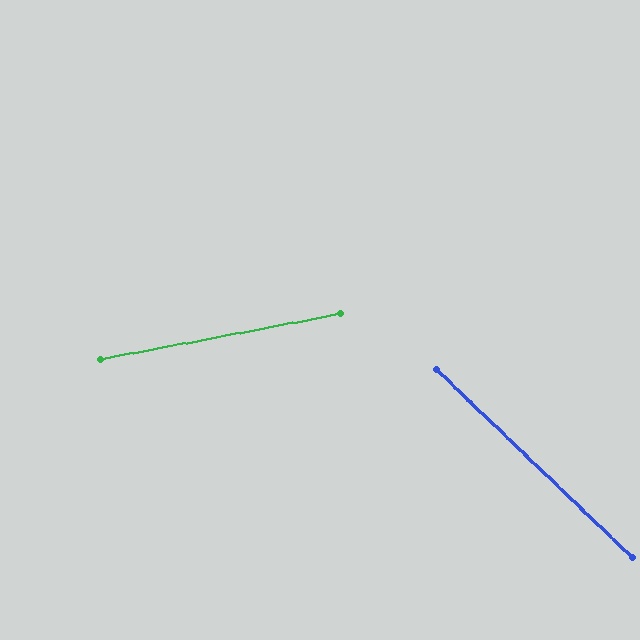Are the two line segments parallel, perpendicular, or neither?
Neither parallel nor perpendicular — they differ by about 55°.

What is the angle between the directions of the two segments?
Approximately 55 degrees.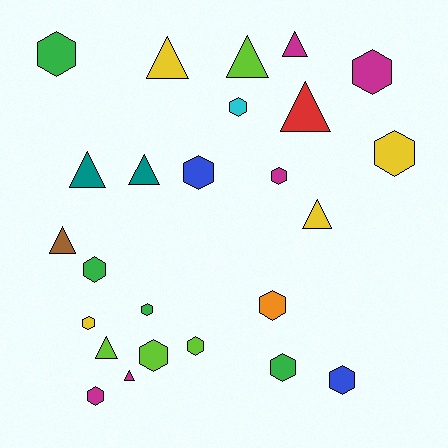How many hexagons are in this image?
There are 15 hexagons.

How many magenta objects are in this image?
There are 5 magenta objects.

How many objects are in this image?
There are 25 objects.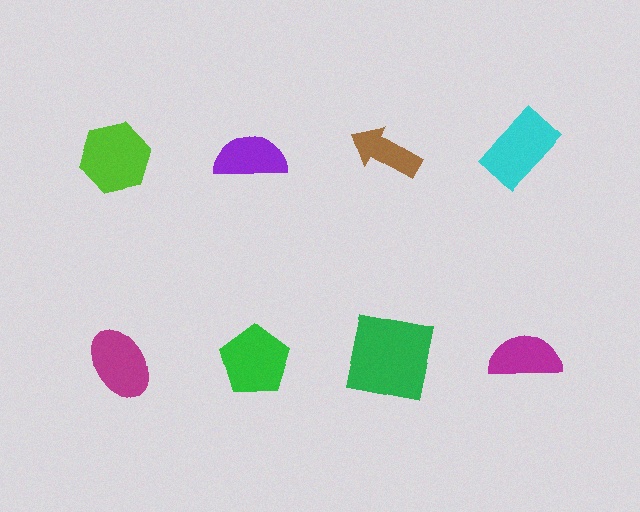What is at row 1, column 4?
A cyan rectangle.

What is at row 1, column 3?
A brown arrow.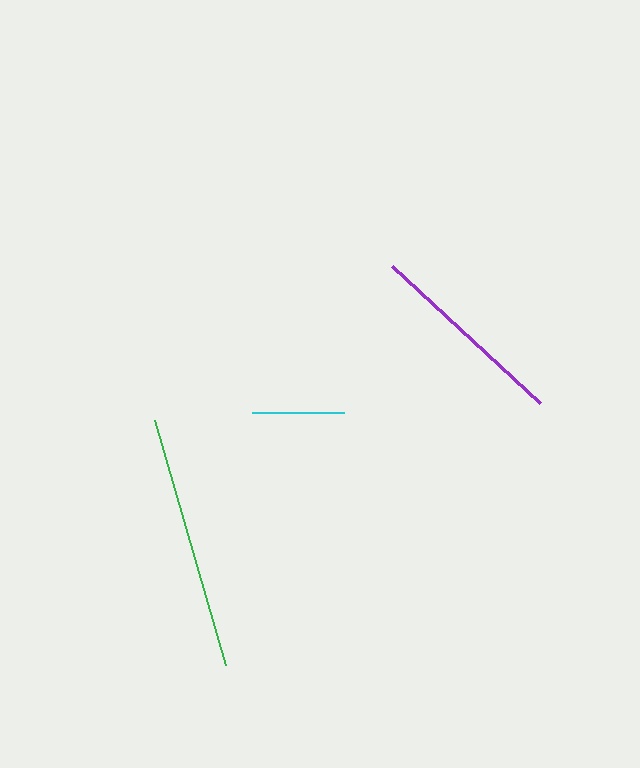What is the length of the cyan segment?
The cyan segment is approximately 92 pixels long.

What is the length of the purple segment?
The purple segment is approximately 203 pixels long.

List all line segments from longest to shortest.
From longest to shortest: green, purple, cyan.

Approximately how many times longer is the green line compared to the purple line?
The green line is approximately 1.3 times the length of the purple line.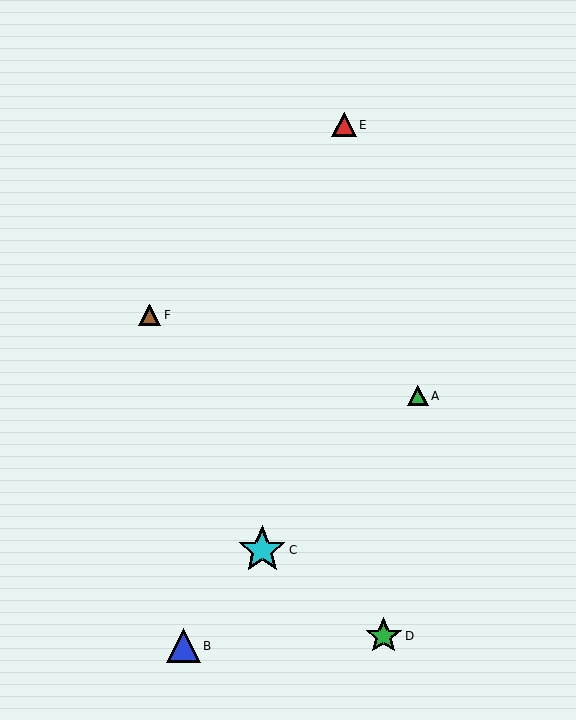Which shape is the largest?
The cyan star (labeled C) is the largest.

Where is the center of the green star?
The center of the green star is at (384, 636).